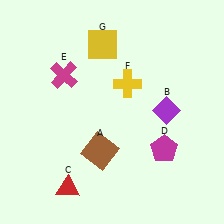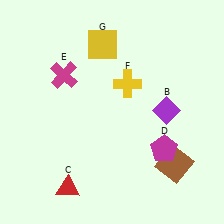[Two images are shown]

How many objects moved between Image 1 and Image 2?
1 object moved between the two images.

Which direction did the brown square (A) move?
The brown square (A) moved right.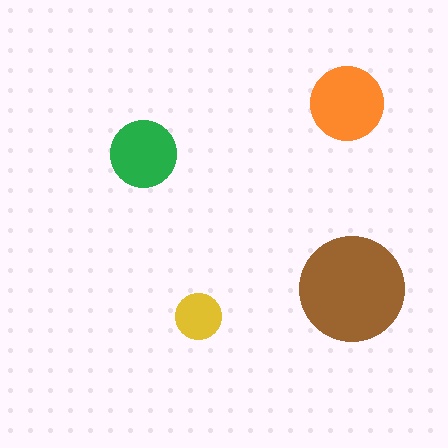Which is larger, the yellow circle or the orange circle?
The orange one.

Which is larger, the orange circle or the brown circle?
The brown one.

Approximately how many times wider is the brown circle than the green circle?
About 1.5 times wider.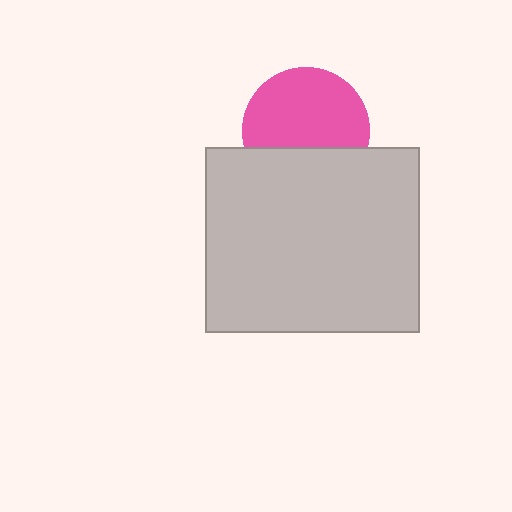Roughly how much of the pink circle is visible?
Most of it is visible (roughly 66%).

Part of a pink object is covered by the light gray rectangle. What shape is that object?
It is a circle.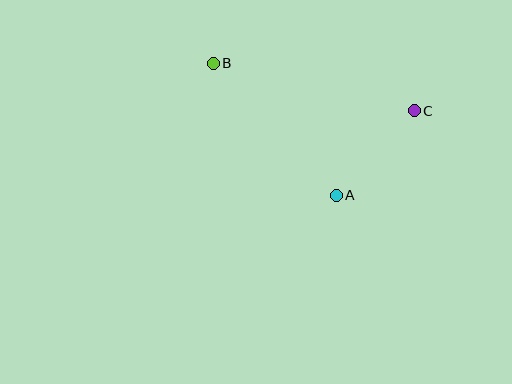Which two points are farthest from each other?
Points B and C are farthest from each other.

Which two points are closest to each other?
Points A and C are closest to each other.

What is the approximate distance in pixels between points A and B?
The distance between A and B is approximately 181 pixels.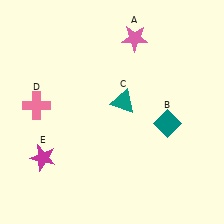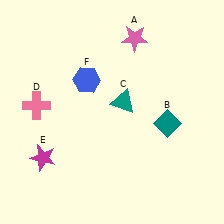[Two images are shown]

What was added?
A blue hexagon (F) was added in Image 2.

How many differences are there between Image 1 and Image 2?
There is 1 difference between the two images.